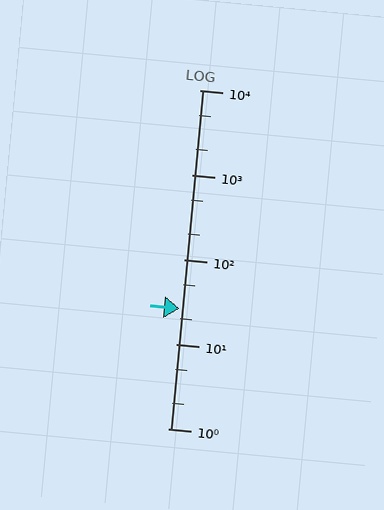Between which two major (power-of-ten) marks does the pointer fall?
The pointer is between 10 and 100.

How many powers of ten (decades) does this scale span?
The scale spans 4 decades, from 1 to 10000.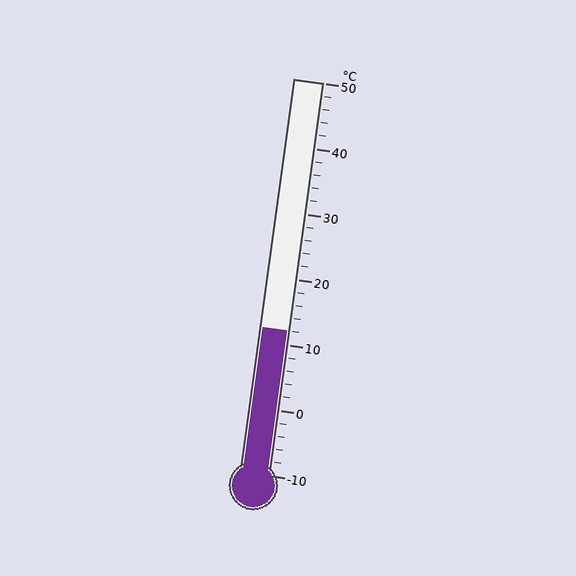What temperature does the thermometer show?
The thermometer shows approximately 12°C.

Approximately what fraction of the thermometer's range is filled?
The thermometer is filled to approximately 35% of its range.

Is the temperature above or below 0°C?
The temperature is above 0°C.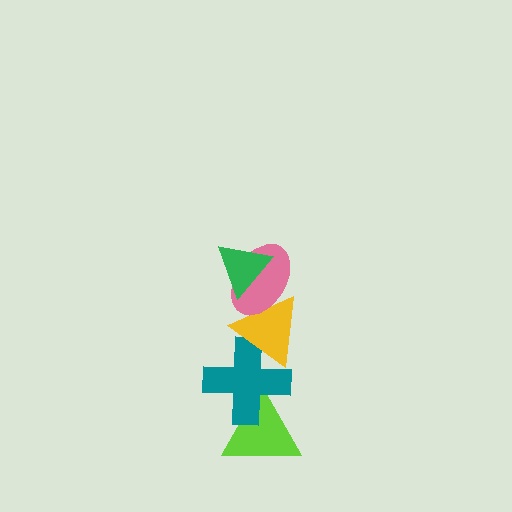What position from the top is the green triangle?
The green triangle is 1st from the top.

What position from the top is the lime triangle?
The lime triangle is 5th from the top.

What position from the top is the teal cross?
The teal cross is 4th from the top.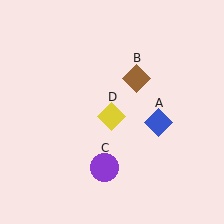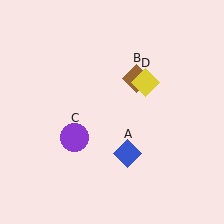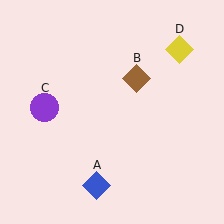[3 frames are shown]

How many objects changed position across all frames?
3 objects changed position: blue diamond (object A), purple circle (object C), yellow diamond (object D).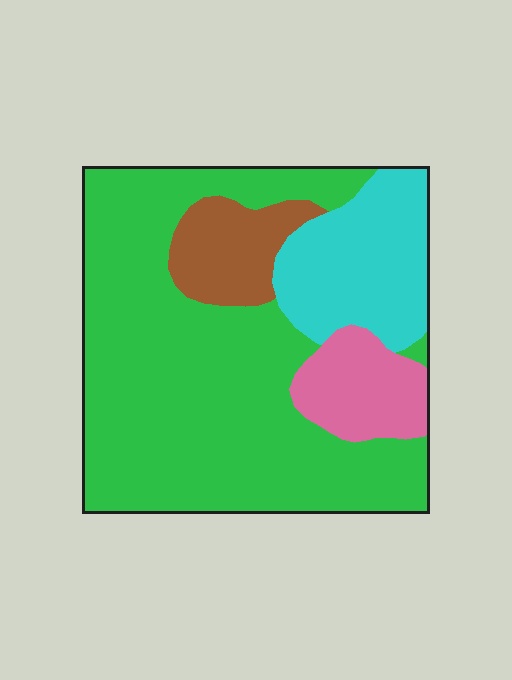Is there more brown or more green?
Green.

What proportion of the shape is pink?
Pink takes up less than a quarter of the shape.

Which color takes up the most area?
Green, at roughly 65%.